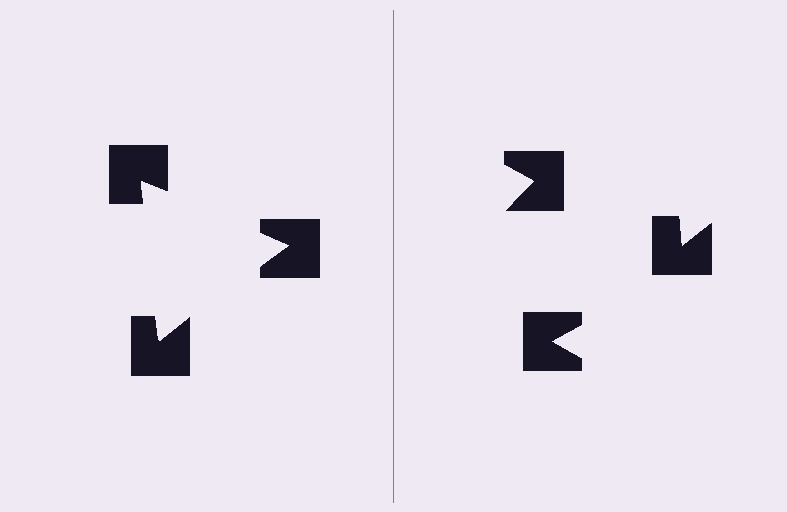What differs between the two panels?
The notched squares are positioned identically on both sides; only the wedge orientations differ. On the left they align to a triangle; on the right they are misaligned.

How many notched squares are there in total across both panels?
6 — 3 on each side.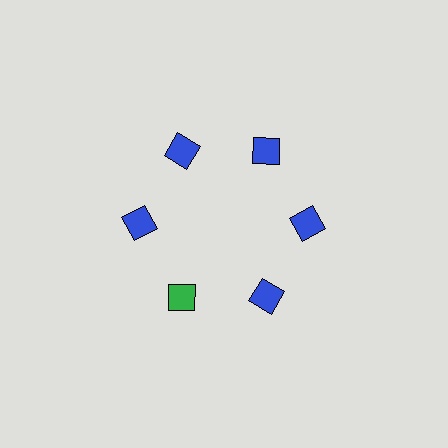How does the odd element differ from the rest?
It has a different color: green instead of blue.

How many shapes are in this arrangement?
There are 6 shapes arranged in a ring pattern.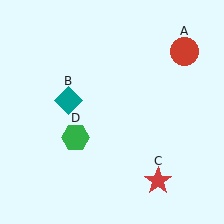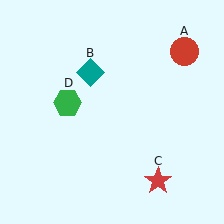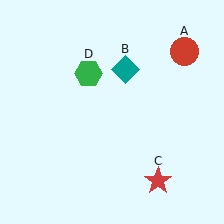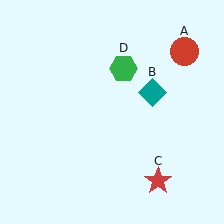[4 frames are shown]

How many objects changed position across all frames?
2 objects changed position: teal diamond (object B), green hexagon (object D).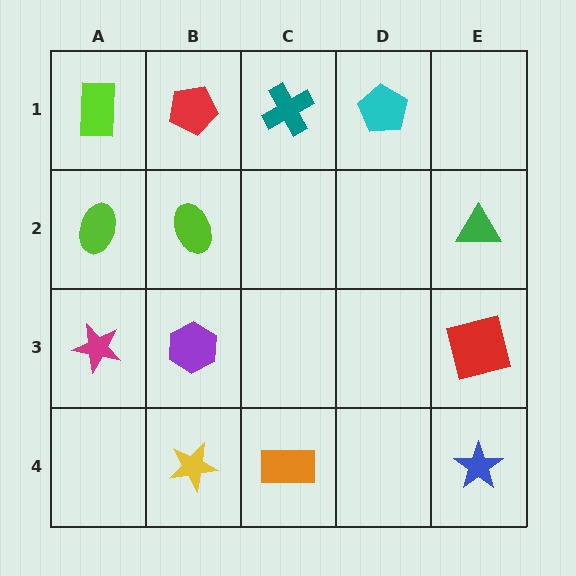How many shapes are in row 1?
4 shapes.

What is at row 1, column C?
A teal cross.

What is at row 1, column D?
A cyan pentagon.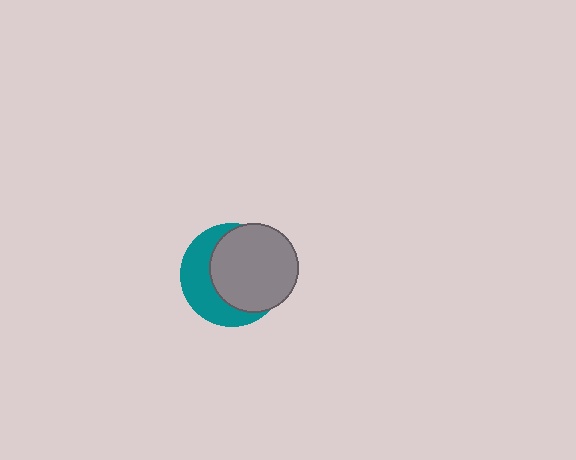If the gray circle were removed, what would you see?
You would see the complete teal circle.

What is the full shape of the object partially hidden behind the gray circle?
The partially hidden object is a teal circle.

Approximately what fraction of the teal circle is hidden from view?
Roughly 60% of the teal circle is hidden behind the gray circle.